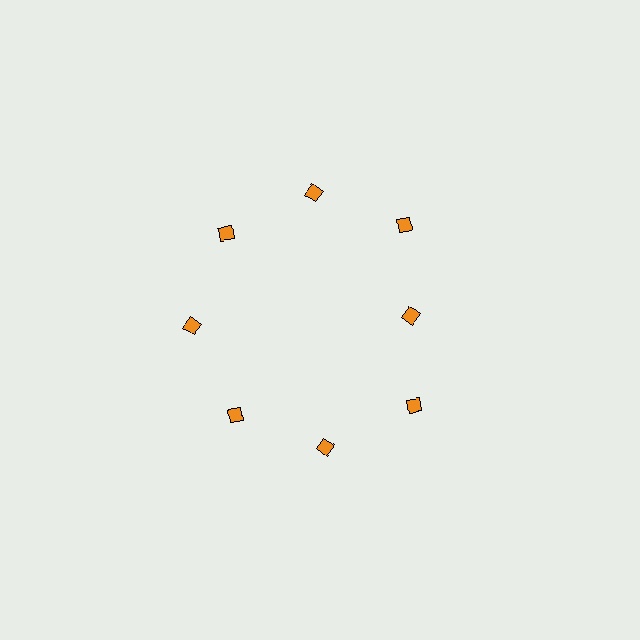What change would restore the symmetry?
The symmetry would be restored by moving it outward, back onto the ring so that all 8 diamonds sit at equal angles and equal distance from the center.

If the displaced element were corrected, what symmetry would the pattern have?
It would have 8-fold rotational symmetry — the pattern would map onto itself every 45 degrees.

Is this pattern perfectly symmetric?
No. The 8 orange diamonds are arranged in a ring, but one element near the 3 o'clock position is pulled inward toward the center, breaking the 8-fold rotational symmetry.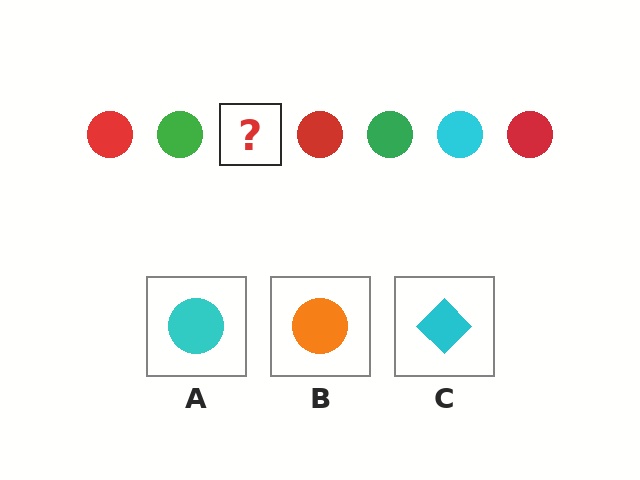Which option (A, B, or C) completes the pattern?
A.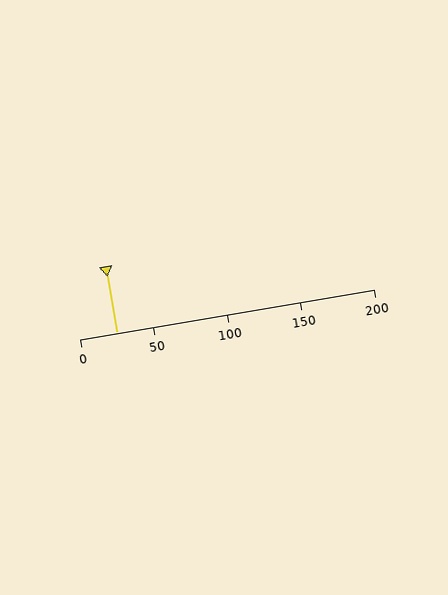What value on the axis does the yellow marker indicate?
The marker indicates approximately 25.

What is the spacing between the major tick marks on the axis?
The major ticks are spaced 50 apart.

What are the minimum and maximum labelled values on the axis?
The axis runs from 0 to 200.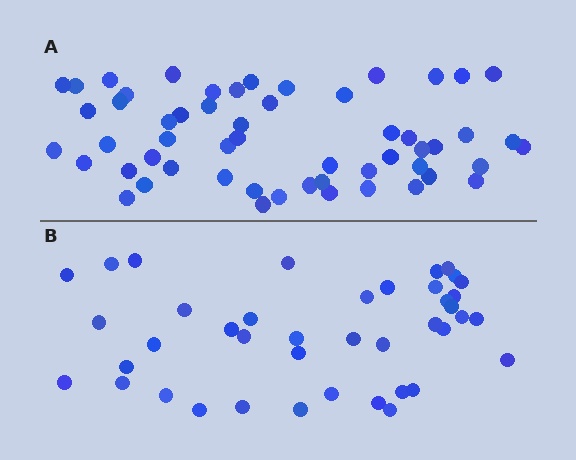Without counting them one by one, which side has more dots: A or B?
Region A (the top region) has more dots.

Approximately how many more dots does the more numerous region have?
Region A has approximately 15 more dots than region B.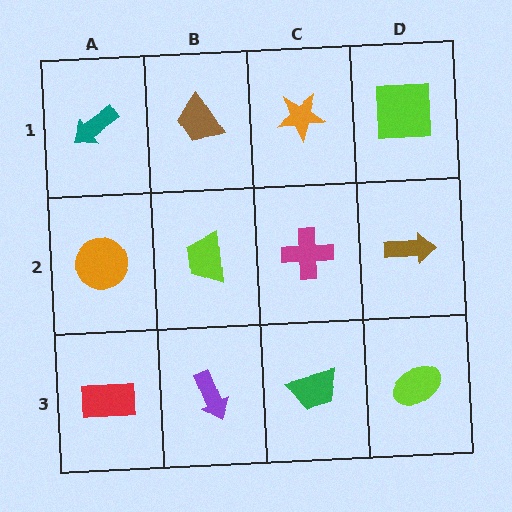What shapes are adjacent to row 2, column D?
A lime square (row 1, column D), a lime ellipse (row 3, column D), a magenta cross (row 2, column C).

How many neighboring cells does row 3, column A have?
2.